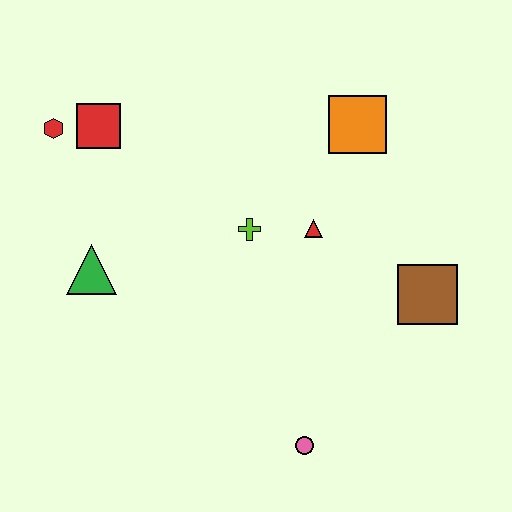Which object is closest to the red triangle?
The lime cross is closest to the red triangle.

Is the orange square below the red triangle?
No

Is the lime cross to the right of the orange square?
No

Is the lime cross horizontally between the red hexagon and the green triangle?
No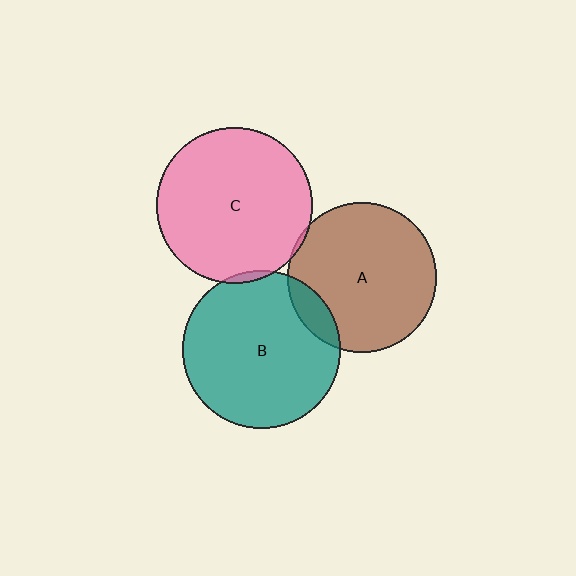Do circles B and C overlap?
Yes.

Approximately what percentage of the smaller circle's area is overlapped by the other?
Approximately 5%.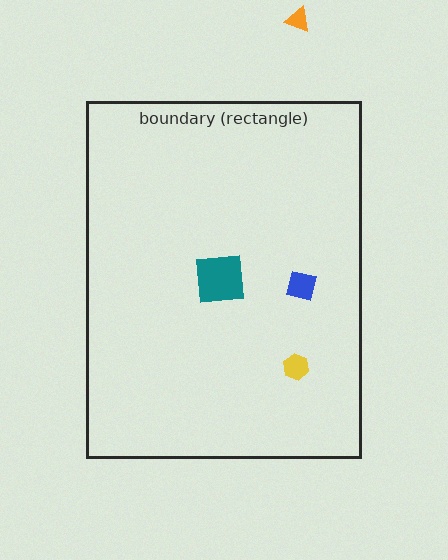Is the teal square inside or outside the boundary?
Inside.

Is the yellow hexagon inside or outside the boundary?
Inside.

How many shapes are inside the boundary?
3 inside, 1 outside.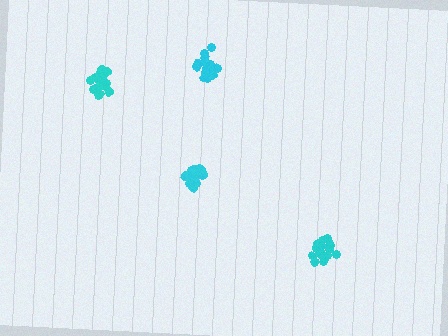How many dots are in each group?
Group 1: 19 dots, Group 2: 15 dots, Group 3: 20 dots, Group 4: 15 dots (69 total).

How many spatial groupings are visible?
There are 4 spatial groupings.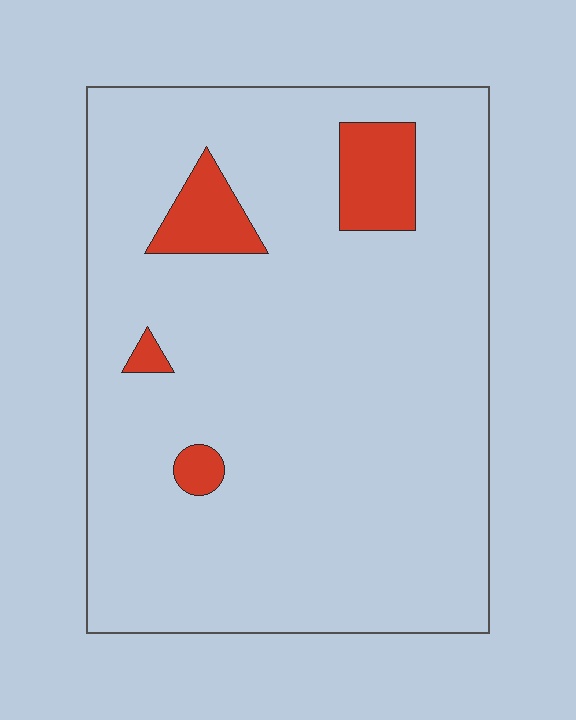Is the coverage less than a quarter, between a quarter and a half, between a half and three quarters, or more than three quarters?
Less than a quarter.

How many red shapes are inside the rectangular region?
4.